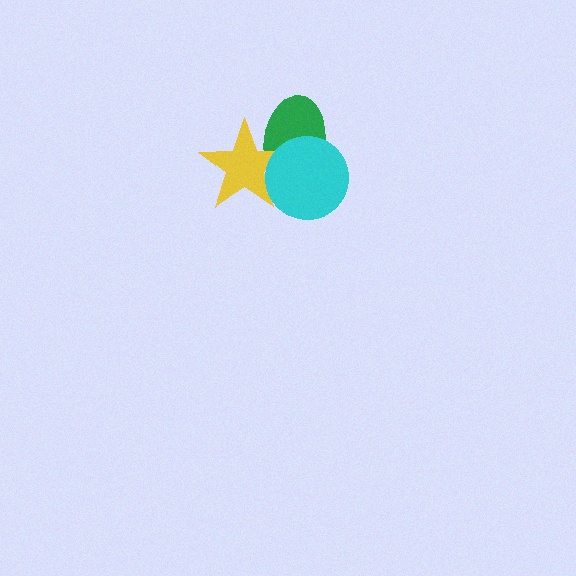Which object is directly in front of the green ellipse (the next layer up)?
The yellow star is directly in front of the green ellipse.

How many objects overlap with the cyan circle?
2 objects overlap with the cyan circle.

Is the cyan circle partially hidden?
No, no other shape covers it.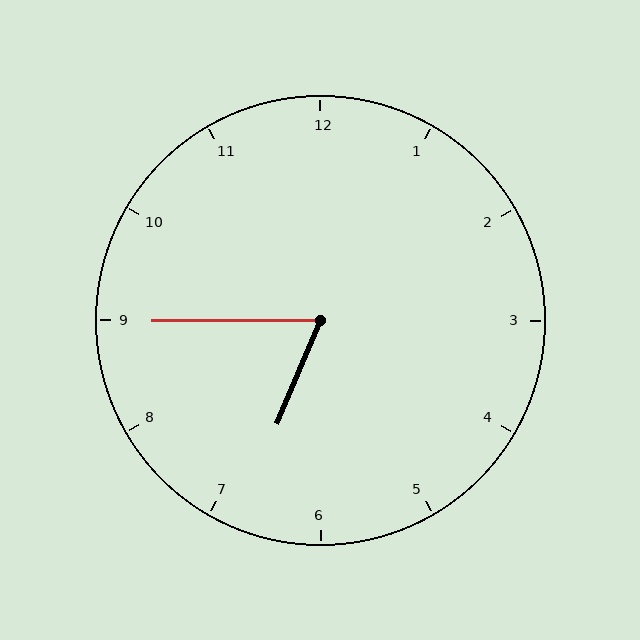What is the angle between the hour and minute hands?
Approximately 68 degrees.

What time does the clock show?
6:45.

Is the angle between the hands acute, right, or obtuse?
It is acute.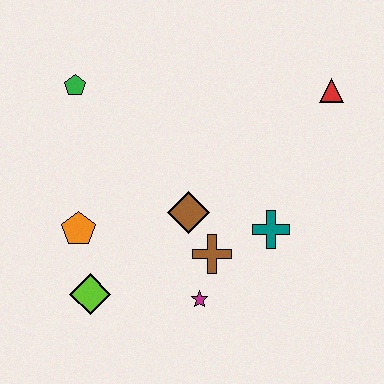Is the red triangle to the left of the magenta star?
No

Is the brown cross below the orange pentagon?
Yes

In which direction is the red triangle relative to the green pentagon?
The red triangle is to the right of the green pentagon.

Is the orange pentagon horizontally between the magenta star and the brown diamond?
No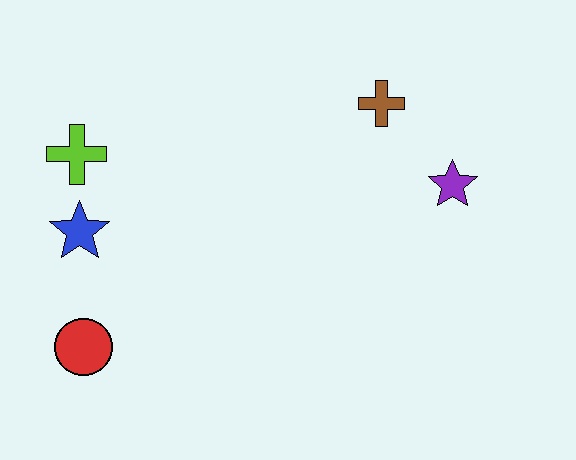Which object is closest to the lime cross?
The blue star is closest to the lime cross.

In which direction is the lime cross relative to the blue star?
The lime cross is above the blue star.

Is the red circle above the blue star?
No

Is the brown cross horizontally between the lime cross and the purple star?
Yes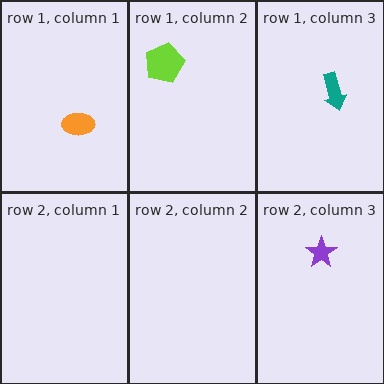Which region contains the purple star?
The row 2, column 3 region.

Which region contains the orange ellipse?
The row 1, column 1 region.